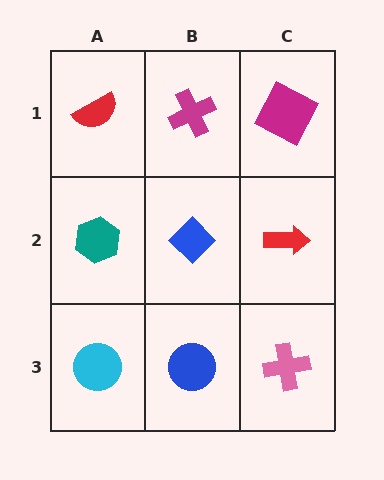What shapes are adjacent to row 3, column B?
A blue diamond (row 2, column B), a cyan circle (row 3, column A), a pink cross (row 3, column C).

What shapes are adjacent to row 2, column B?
A magenta cross (row 1, column B), a blue circle (row 3, column B), a teal hexagon (row 2, column A), a red arrow (row 2, column C).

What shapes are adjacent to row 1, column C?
A red arrow (row 2, column C), a magenta cross (row 1, column B).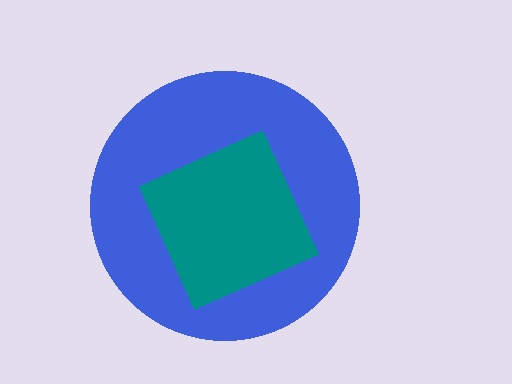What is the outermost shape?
The blue circle.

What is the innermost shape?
The teal diamond.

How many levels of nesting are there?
2.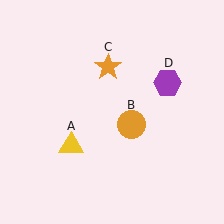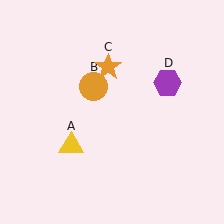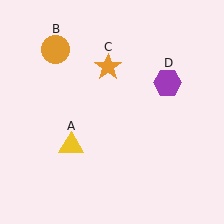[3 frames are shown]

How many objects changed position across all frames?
1 object changed position: orange circle (object B).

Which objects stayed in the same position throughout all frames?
Yellow triangle (object A) and orange star (object C) and purple hexagon (object D) remained stationary.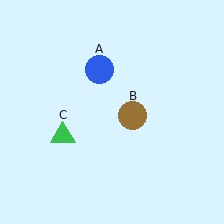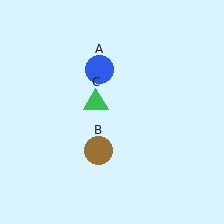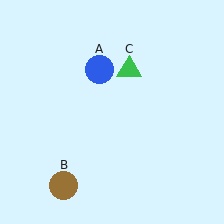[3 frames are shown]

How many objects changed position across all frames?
2 objects changed position: brown circle (object B), green triangle (object C).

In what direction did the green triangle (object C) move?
The green triangle (object C) moved up and to the right.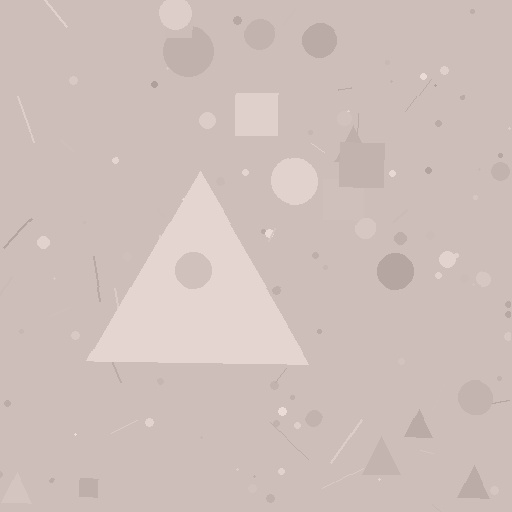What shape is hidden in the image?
A triangle is hidden in the image.